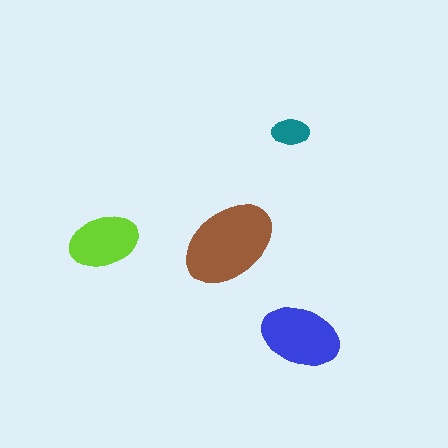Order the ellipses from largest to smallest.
the brown one, the blue one, the lime one, the teal one.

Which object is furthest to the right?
The blue ellipse is rightmost.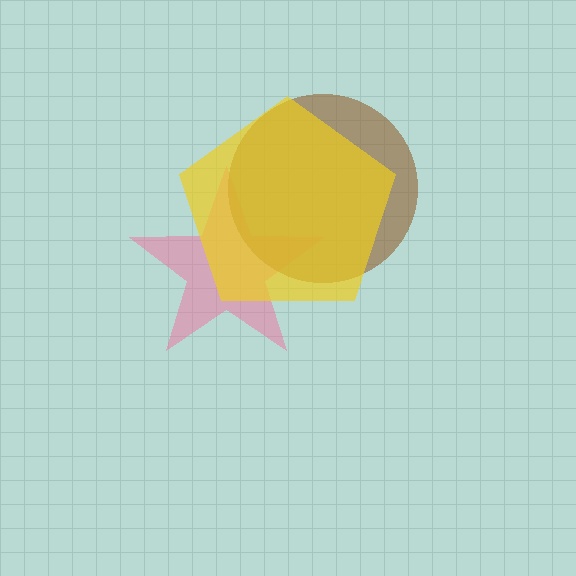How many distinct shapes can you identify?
There are 3 distinct shapes: a pink star, a brown circle, a yellow pentagon.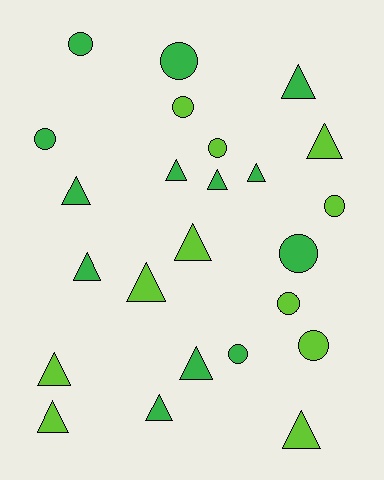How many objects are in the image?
There are 24 objects.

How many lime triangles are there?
There are 6 lime triangles.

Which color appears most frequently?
Green, with 13 objects.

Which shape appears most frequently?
Triangle, with 14 objects.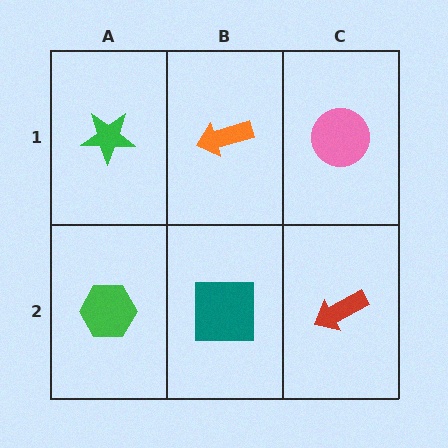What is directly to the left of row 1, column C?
An orange arrow.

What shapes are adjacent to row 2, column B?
An orange arrow (row 1, column B), a green hexagon (row 2, column A), a red arrow (row 2, column C).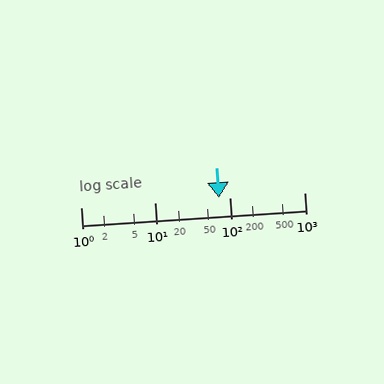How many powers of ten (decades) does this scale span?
The scale spans 3 decades, from 1 to 1000.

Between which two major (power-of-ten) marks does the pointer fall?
The pointer is between 10 and 100.